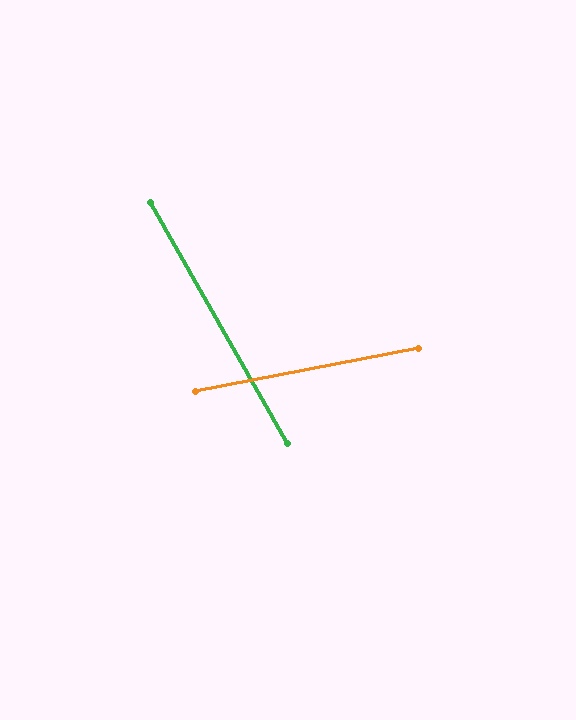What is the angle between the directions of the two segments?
Approximately 72 degrees.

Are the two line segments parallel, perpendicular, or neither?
Neither parallel nor perpendicular — they differ by about 72°.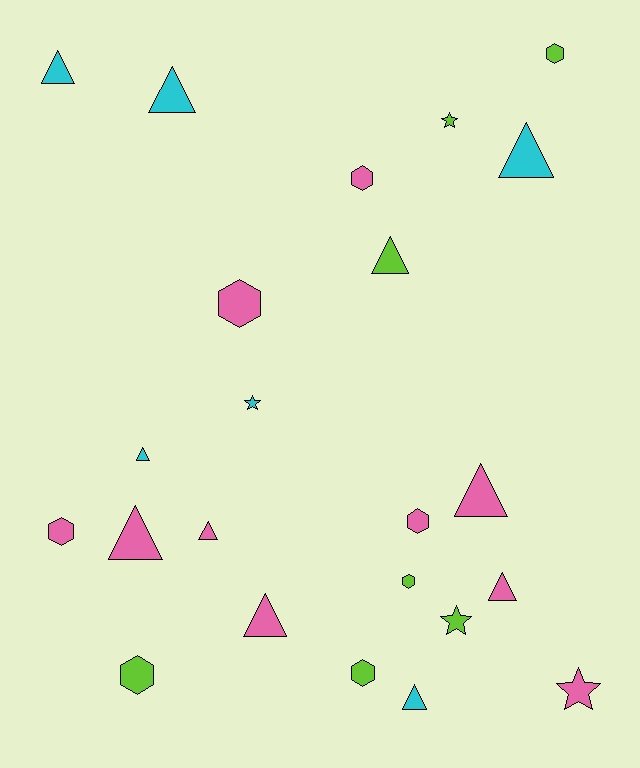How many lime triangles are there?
There is 1 lime triangle.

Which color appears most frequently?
Pink, with 10 objects.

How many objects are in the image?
There are 23 objects.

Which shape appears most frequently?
Triangle, with 11 objects.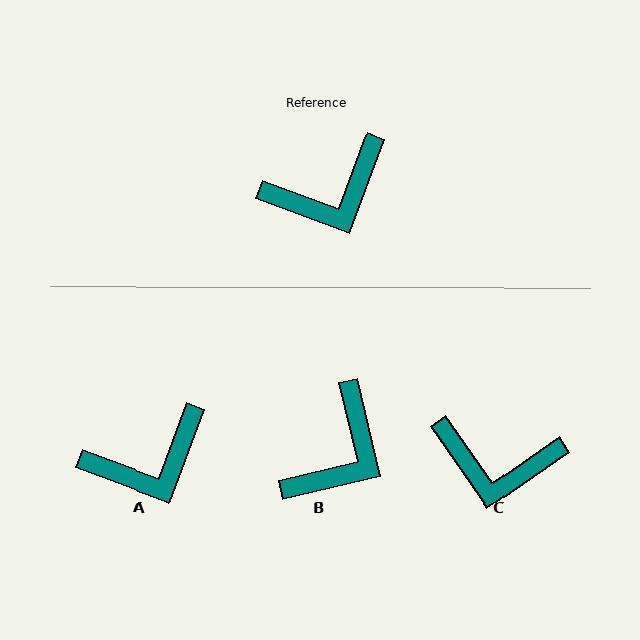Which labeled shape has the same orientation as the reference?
A.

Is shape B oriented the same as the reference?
No, it is off by about 34 degrees.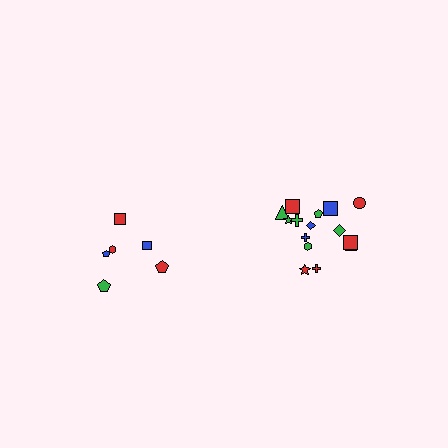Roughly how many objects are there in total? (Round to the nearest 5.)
Roughly 20 objects in total.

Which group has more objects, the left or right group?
The right group.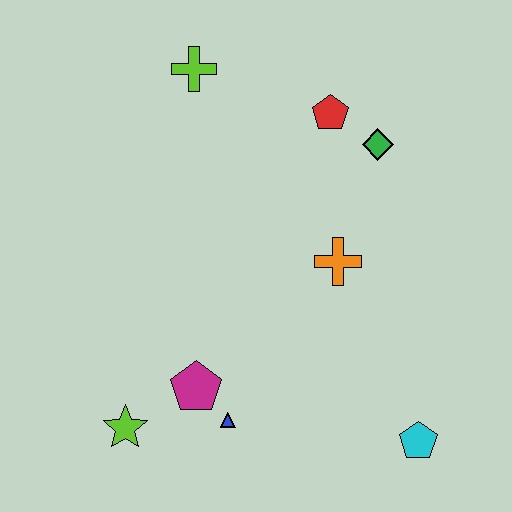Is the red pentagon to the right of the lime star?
Yes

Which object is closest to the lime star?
The magenta pentagon is closest to the lime star.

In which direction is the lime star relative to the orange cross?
The lime star is to the left of the orange cross.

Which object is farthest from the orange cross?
The lime star is farthest from the orange cross.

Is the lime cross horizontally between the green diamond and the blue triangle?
No